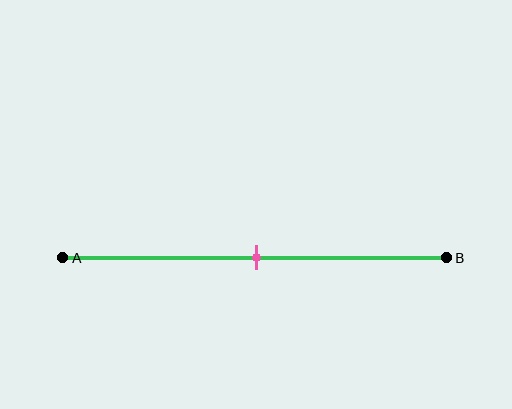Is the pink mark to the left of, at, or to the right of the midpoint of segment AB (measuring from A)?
The pink mark is approximately at the midpoint of segment AB.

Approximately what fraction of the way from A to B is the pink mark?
The pink mark is approximately 50% of the way from A to B.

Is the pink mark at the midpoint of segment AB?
Yes, the mark is approximately at the midpoint.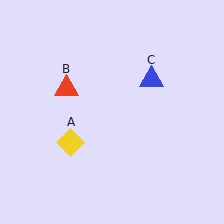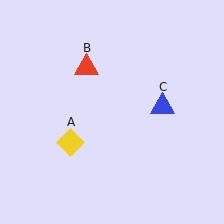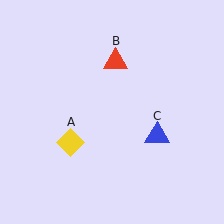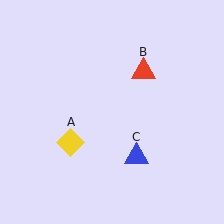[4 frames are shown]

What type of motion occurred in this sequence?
The red triangle (object B), blue triangle (object C) rotated clockwise around the center of the scene.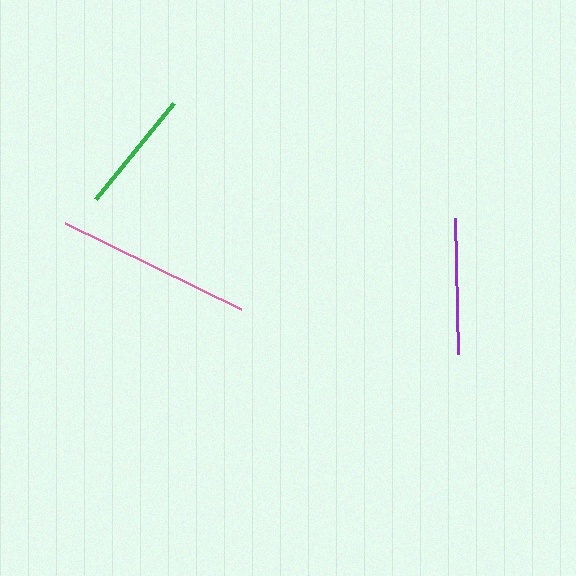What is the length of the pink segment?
The pink segment is approximately 196 pixels long.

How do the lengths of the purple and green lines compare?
The purple and green lines are approximately the same length.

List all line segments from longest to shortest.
From longest to shortest: pink, purple, green.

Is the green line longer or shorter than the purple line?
The purple line is longer than the green line.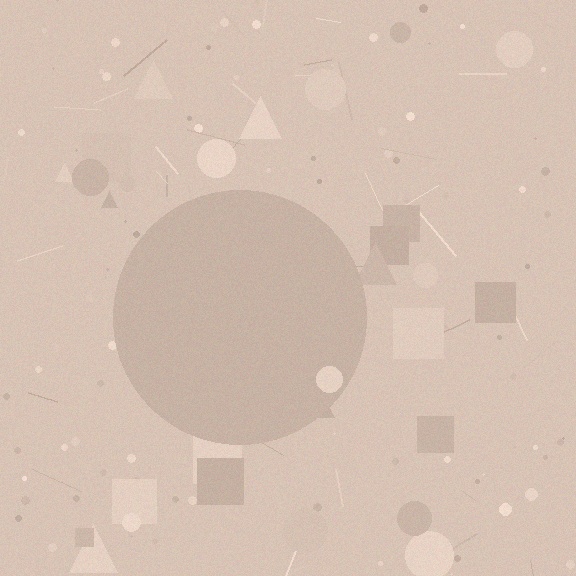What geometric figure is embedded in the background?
A circle is embedded in the background.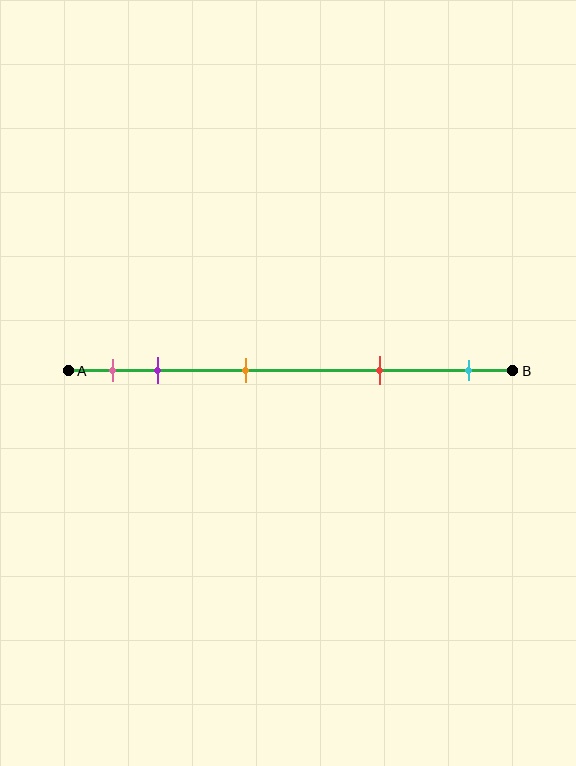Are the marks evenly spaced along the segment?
No, the marks are not evenly spaced.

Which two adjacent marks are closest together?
The pink and purple marks are the closest adjacent pair.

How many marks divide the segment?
There are 5 marks dividing the segment.